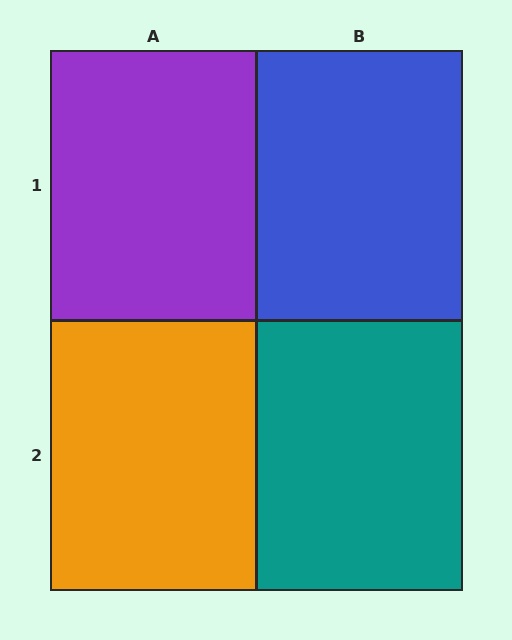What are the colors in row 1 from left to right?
Purple, blue.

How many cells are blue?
1 cell is blue.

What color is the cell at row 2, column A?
Orange.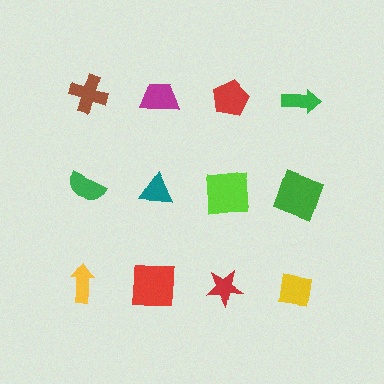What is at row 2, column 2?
A teal triangle.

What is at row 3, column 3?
A red star.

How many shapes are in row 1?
4 shapes.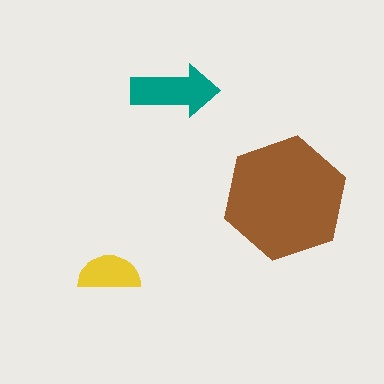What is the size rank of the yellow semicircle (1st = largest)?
3rd.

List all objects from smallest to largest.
The yellow semicircle, the teal arrow, the brown hexagon.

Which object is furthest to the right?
The brown hexagon is rightmost.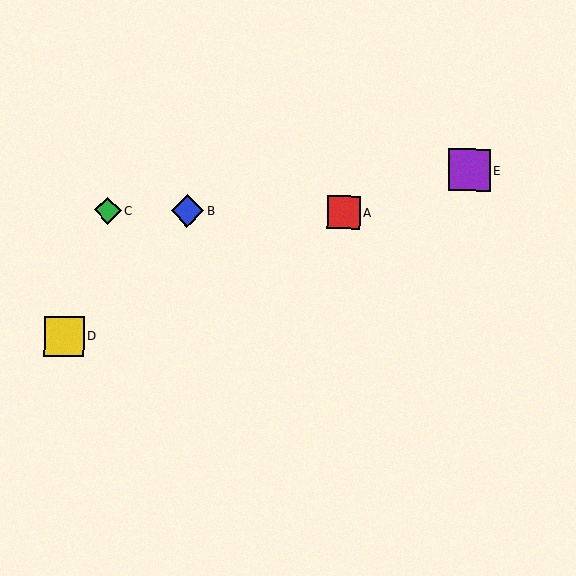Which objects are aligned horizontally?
Objects A, B, C are aligned horizontally.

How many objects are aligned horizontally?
3 objects (A, B, C) are aligned horizontally.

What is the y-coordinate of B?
Object B is at y≈211.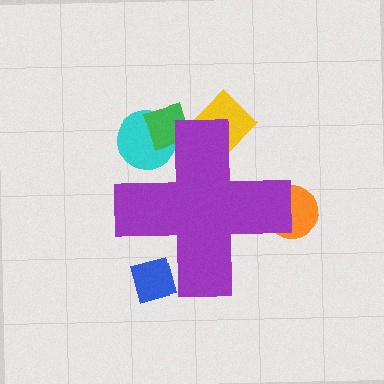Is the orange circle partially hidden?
Yes, the orange circle is partially hidden behind the purple cross.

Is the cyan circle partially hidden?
Yes, the cyan circle is partially hidden behind the purple cross.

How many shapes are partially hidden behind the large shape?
5 shapes are partially hidden.